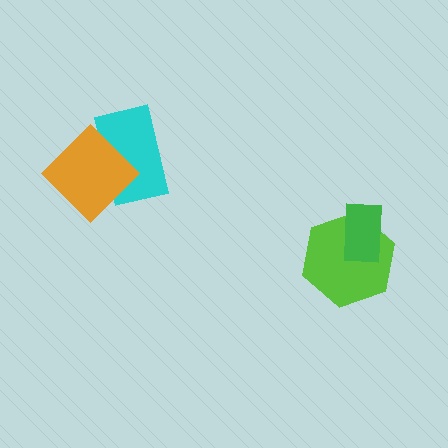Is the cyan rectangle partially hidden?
Yes, it is partially covered by another shape.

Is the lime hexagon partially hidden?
Yes, it is partially covered by another shape.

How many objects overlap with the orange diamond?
1 object overlaps with the orange diamond.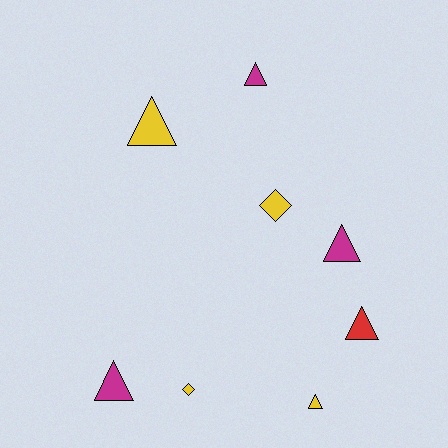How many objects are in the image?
There are 8 objects.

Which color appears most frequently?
Yellow, with 4 objects.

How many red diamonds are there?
There are no red diamonds.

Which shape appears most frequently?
Triangle, with 6 objects.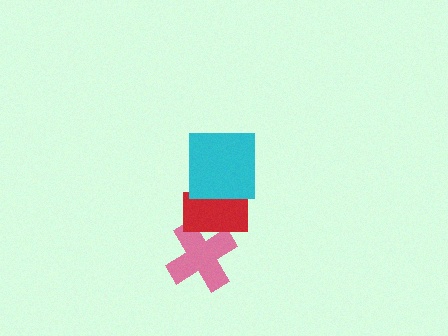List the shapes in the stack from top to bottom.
From top to bottom: the cyan square, the red rectangle, the pink cross.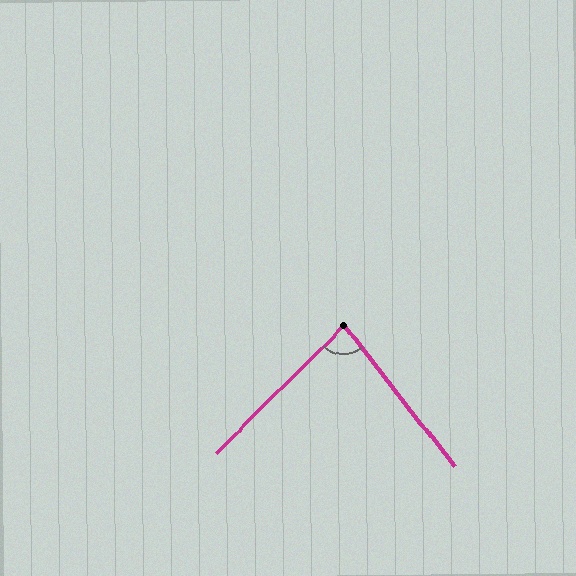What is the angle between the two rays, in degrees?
Approximately 83 degrees.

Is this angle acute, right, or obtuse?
It is acute.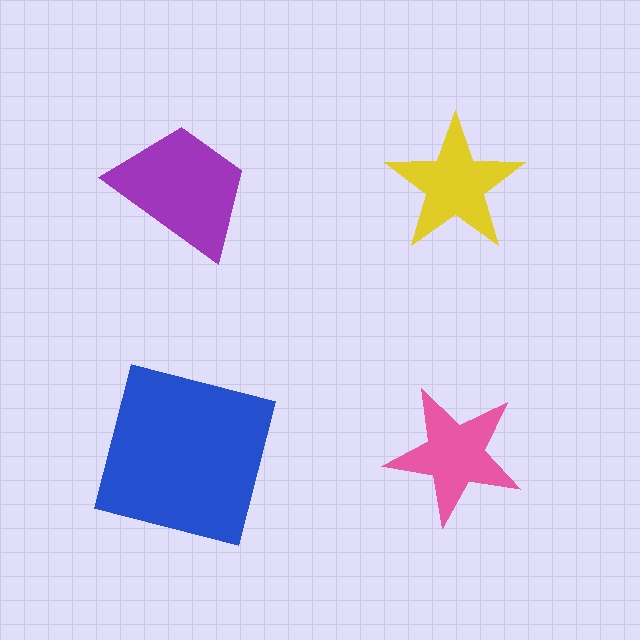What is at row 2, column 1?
A blue square.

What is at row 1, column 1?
A purple trapezoid.